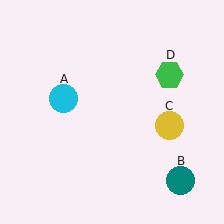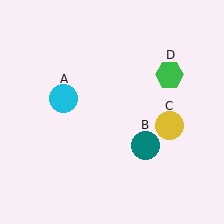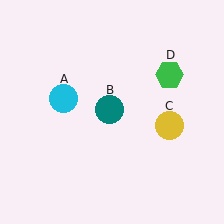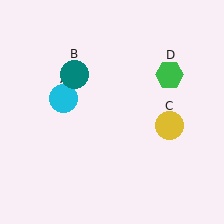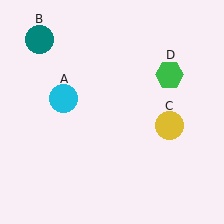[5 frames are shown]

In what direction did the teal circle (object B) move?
The teal circle (object B) moved up and to the left.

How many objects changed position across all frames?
1 object changed position: teal circle (object B).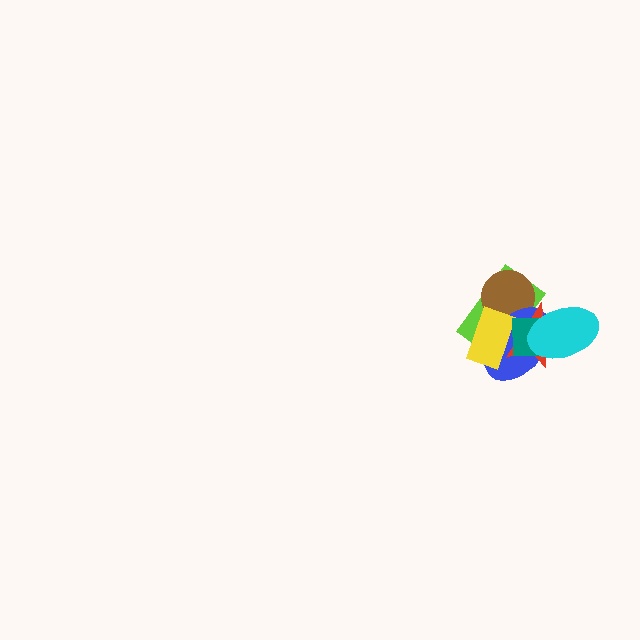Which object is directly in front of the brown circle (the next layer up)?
The blue ellipse is directly in front of the brown circle.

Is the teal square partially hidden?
Yes, it is partially covered by another shape.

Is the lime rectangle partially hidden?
Yes, it is partially covered by another shape.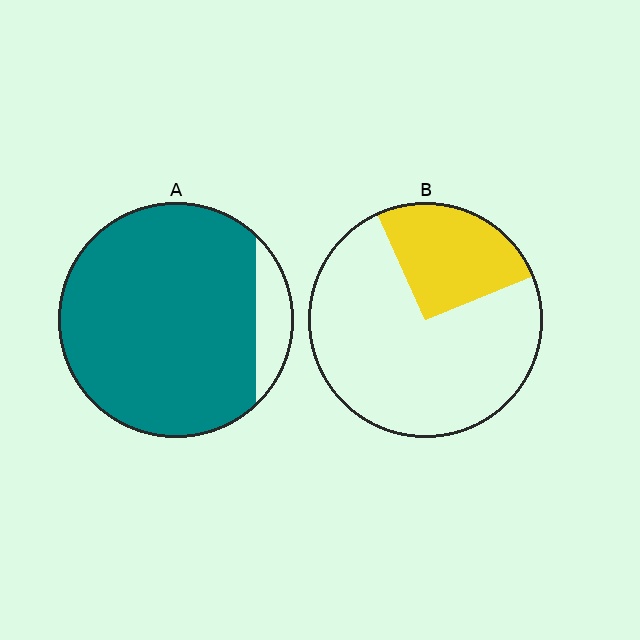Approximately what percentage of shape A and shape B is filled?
A is approximately 90% and B is approximately 25%.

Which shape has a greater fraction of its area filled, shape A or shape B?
Shape A.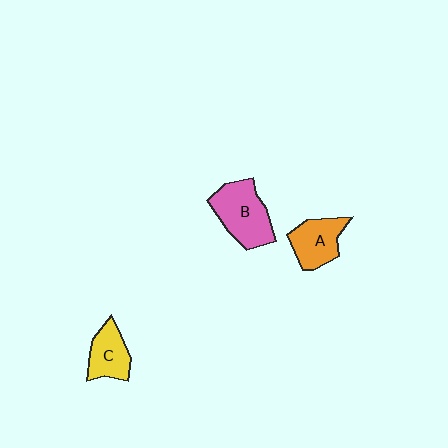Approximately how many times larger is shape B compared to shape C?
Approximately 1.5 times.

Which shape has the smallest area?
Shape C (yellow).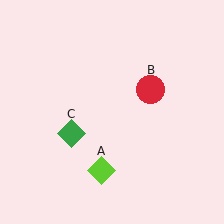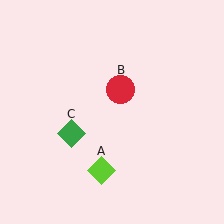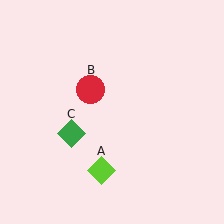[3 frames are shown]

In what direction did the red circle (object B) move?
The red circle (object B) moved left.